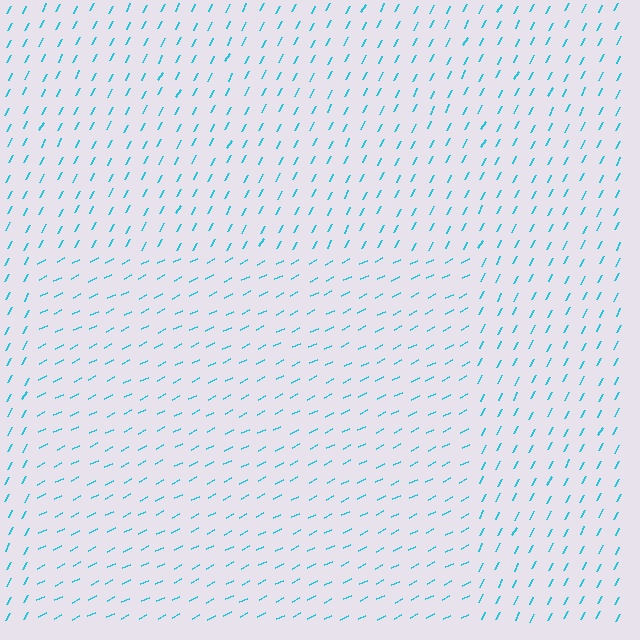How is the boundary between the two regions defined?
The boundary is defined purely by a change in line orientation (approximately 36 degrees difference). All lines are the same color and thickness.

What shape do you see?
I see a rectangle.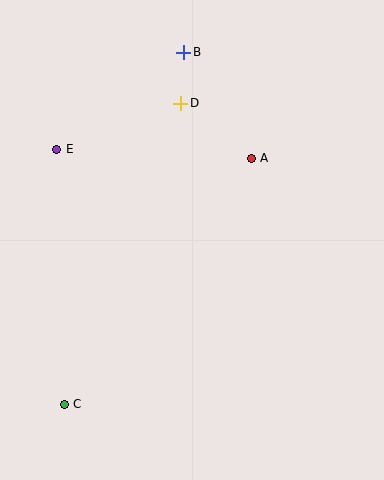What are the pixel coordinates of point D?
Point D is at (181, 103).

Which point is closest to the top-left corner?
Point E is closest to the top-left corner.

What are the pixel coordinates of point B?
Point B is at (184, 52).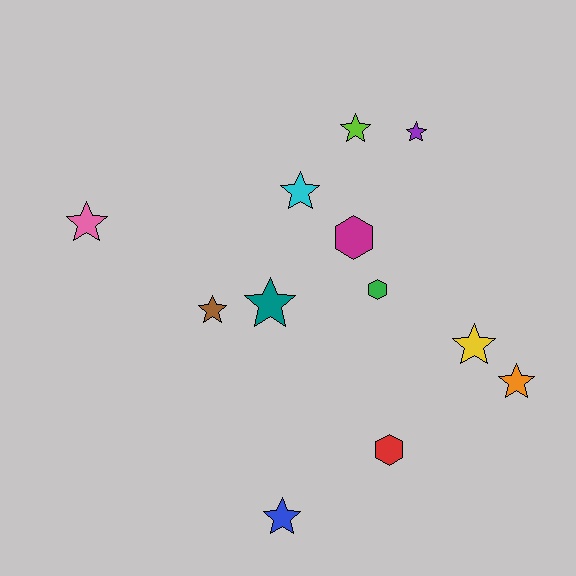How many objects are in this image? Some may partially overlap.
There are 12 objects.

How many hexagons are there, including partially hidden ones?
There are 3 hexagons.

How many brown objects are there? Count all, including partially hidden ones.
There is 1 brown object.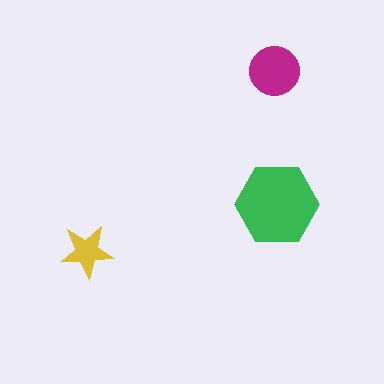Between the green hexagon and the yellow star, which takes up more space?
The green hexagon.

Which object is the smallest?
The yellow star.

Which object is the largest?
The green hexagon.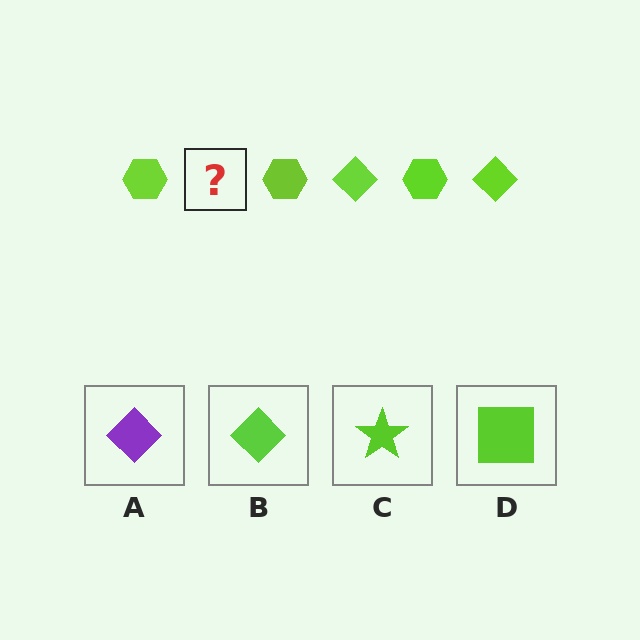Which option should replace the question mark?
Option B.